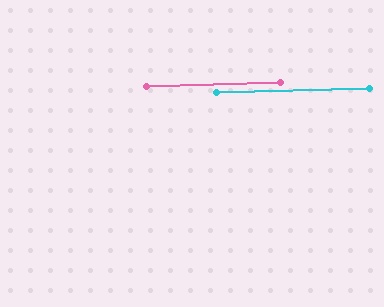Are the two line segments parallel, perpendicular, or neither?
Parallel — their directions differ by only 0.1°.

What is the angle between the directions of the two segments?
Approximately 0 degrees.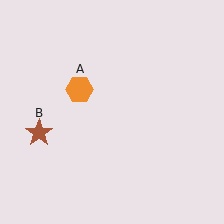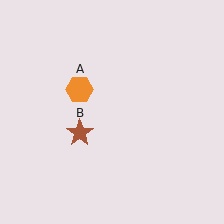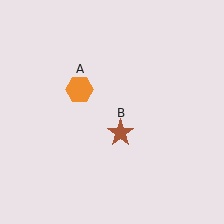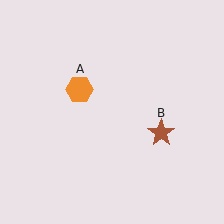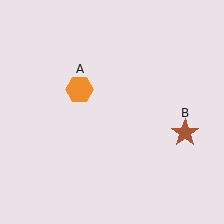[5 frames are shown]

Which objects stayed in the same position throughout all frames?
Orange hexagon (object A) remained stationary.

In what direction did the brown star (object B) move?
The brown star (object B) moved right.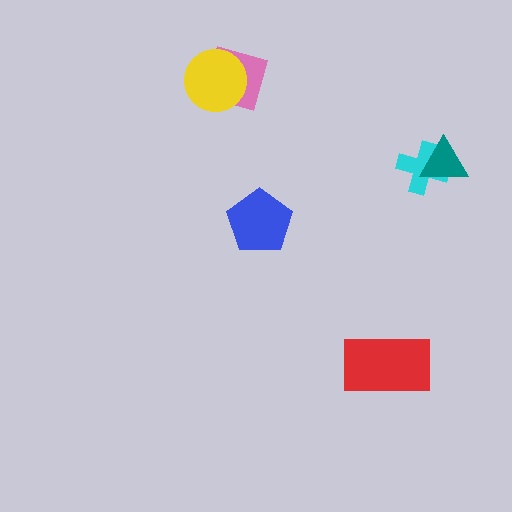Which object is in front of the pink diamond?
The yellow circle is in front of the pink diamond.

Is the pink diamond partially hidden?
Yes, it is partially covered by another shape.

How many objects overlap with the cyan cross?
1 object overlaps with the cyan cross.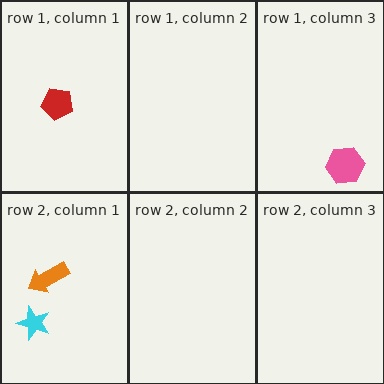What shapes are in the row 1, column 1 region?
The red pentagon.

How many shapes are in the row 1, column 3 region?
1.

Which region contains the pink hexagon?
The row 1, column 3 region.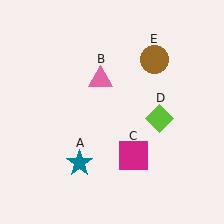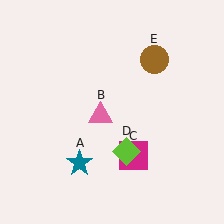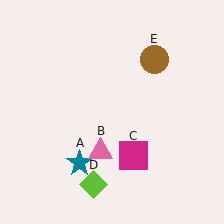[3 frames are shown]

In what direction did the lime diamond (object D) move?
The lime diamond (object D) moved down and to the left.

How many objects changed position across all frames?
2 objects changed position: pink triangle (object B), lime diamond (object D).